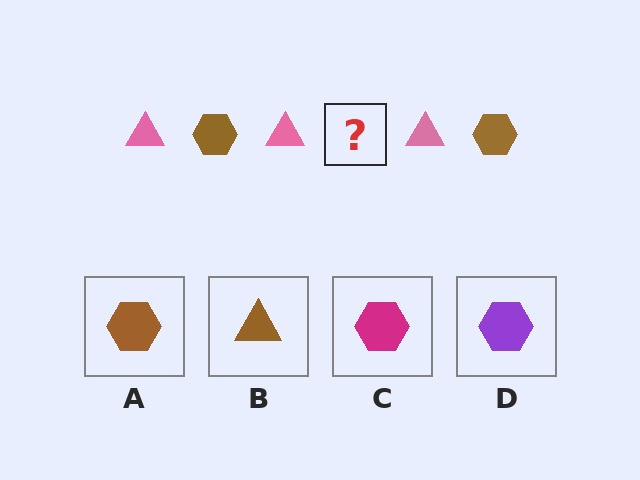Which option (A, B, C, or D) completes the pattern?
A.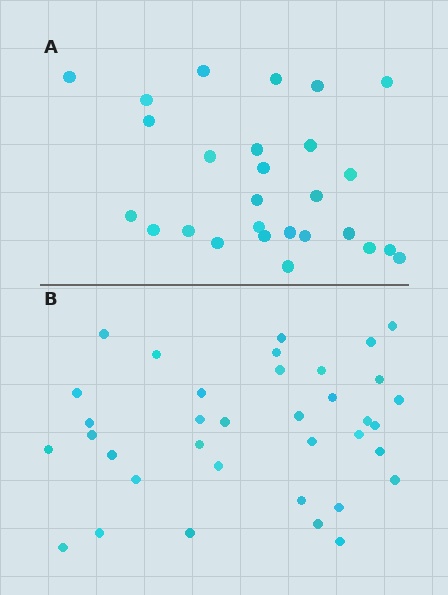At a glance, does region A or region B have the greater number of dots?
Region B (the bottom region) has more dots.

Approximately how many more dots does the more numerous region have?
Region B has roughly 8 or so more dots than region A.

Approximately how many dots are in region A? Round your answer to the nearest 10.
About 30 dots. (The exact count is 27, which rounds to 30.)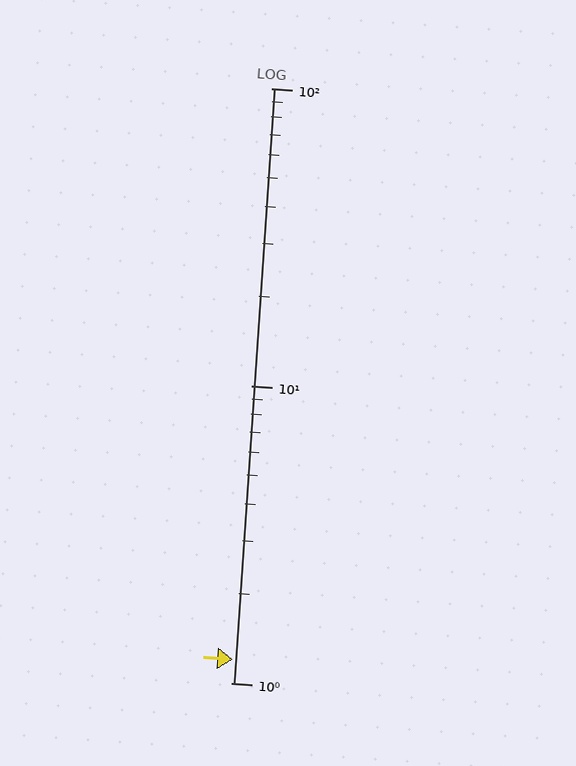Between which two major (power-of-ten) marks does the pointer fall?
The pointer is between 1 and 10.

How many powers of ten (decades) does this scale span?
The scale spans 2 decades, from 1 to 100.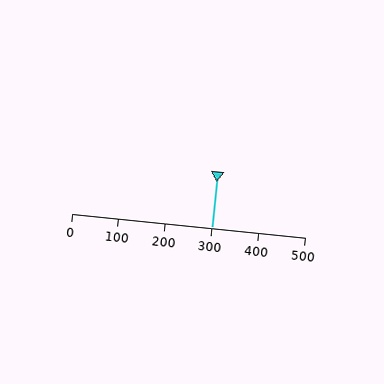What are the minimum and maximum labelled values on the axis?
The axis runs from 0 to 500.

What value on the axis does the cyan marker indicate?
The marker indicates approximately 300.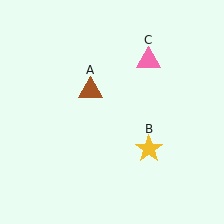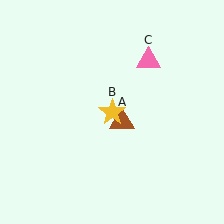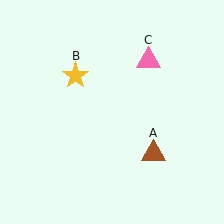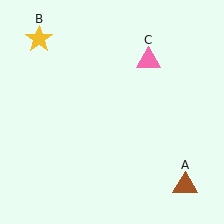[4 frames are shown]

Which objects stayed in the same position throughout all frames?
Pink triangle (object C) remained stationary.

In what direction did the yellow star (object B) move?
The yellow star (object B) moved up and to the left.